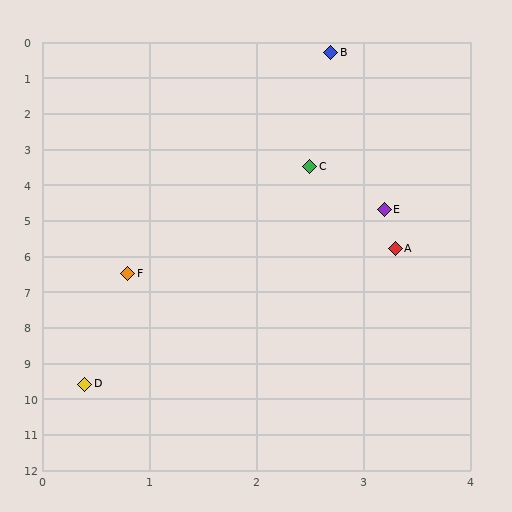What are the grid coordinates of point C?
Point C is at approximately (2.5, 3.5).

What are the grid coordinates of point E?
Point E is at approximately (3.2, 4.7).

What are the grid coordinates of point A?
Point A is at approximately (3.3, 5.8).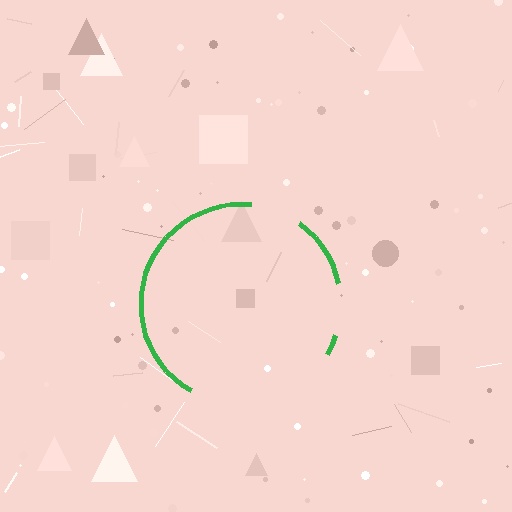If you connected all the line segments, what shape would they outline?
They would outline a circle.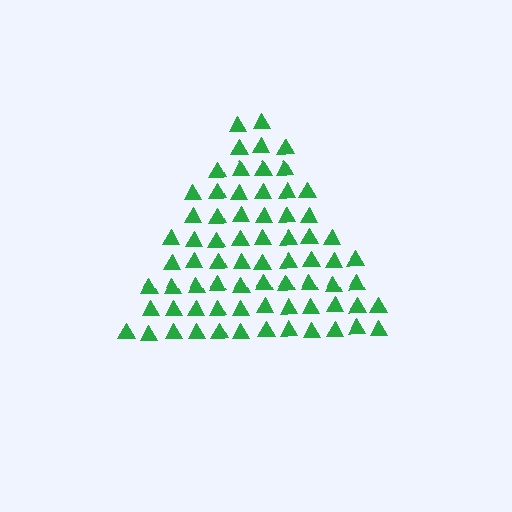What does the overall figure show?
The overall figure shows a triangle.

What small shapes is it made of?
It is made of small triangles.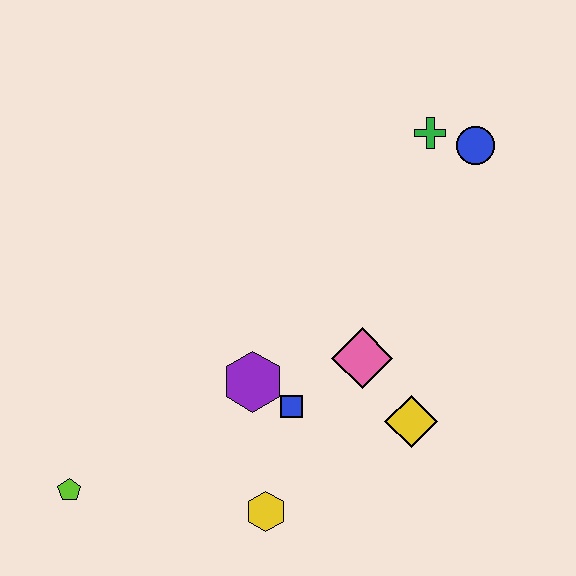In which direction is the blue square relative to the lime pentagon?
The blue square is to the right of the lime pentagon.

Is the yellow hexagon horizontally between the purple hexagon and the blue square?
Yes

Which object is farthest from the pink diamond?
The lime pentagon is farthest from the pink diamond.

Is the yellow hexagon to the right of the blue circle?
No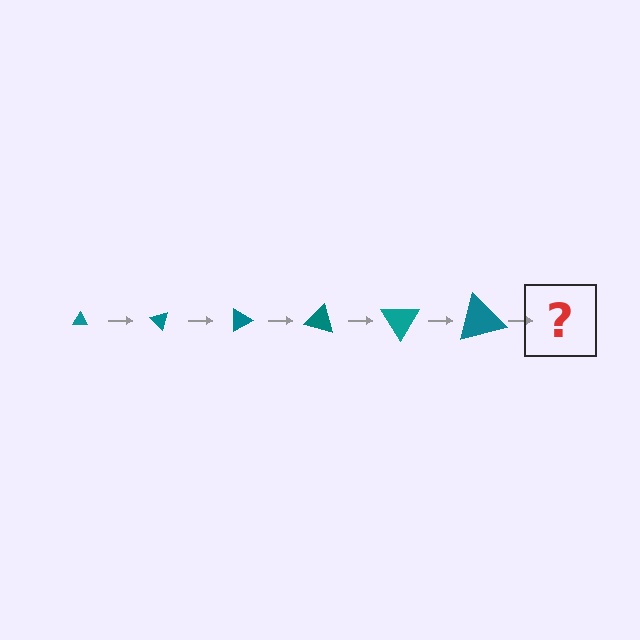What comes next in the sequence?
The next element should be a triangle, larger than the previous one and rotated 270 degrees from the start.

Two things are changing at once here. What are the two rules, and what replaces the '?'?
The two rules are that the triangle grows larger each step and it rotates 45 degrees each step. The '?' should be a triangle, larger than the previous one and rotated 270 degrees from the start.